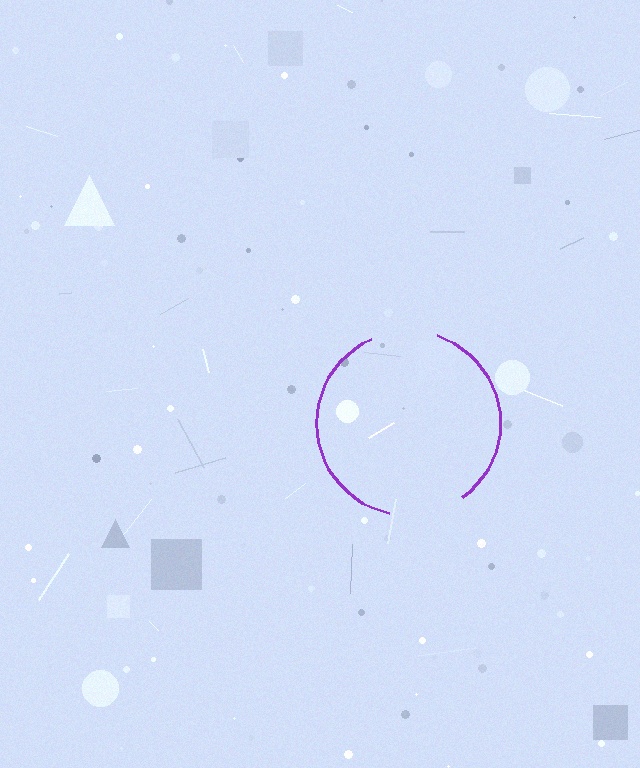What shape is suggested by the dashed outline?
The dashed outline suggests a circle.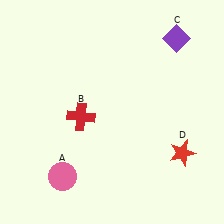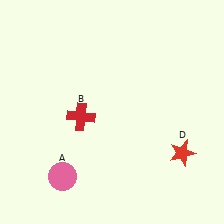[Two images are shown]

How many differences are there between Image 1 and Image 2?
There is 1 difference between the two images.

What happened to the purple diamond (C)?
The purple diamond (C) was removed in Image 2. It was in the top-right area of Image 1.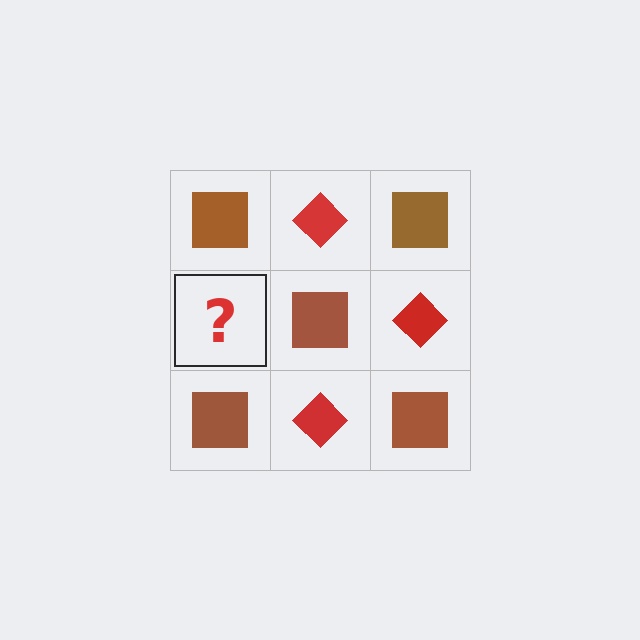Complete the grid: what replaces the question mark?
The question mark should be replaced with a red diamond.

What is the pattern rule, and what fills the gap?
The rule is that it alternates brown square and red diamond in a checkerboard pattern. The gap should be filled with a red diamond.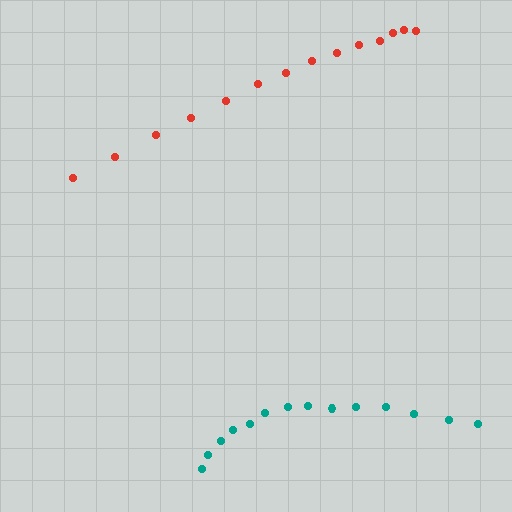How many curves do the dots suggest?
There are 2 distinct paths.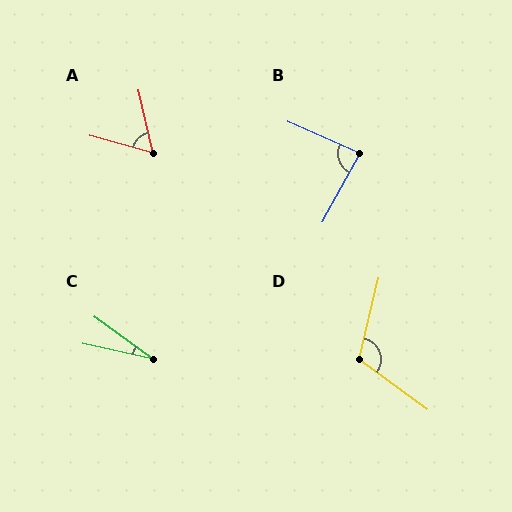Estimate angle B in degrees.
Approximately 85 degrees.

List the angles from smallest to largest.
C (24°), A (62°), B (85°), D (113°).